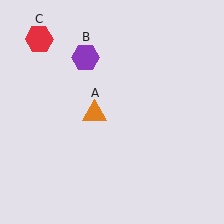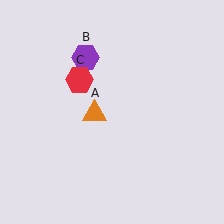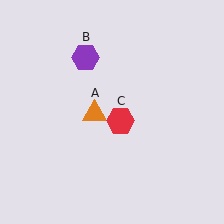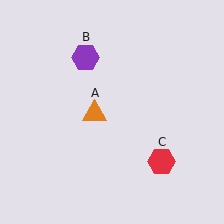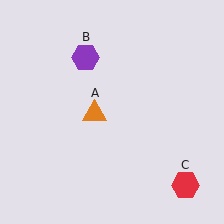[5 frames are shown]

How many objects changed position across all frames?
1 object changed position: red hexagon (object C).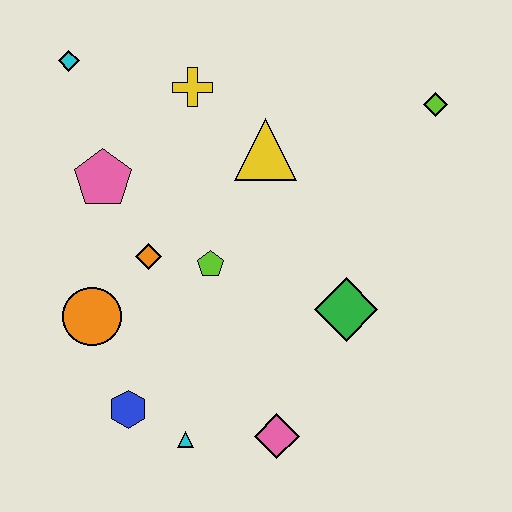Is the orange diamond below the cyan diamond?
Yes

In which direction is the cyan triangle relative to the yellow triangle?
The cyan triangle is below the yellow triangle.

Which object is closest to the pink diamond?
The cyan triangle is closest to the pink diamond.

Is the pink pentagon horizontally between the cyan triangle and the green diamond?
No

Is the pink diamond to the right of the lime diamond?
No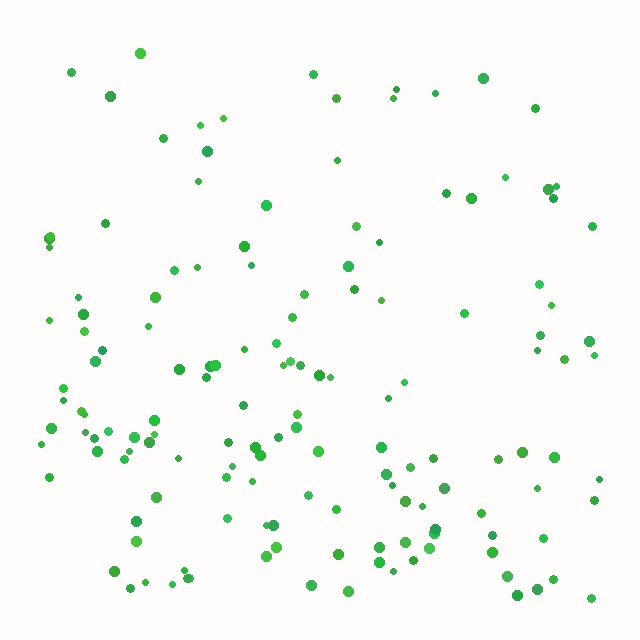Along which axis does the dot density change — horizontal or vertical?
Vertical.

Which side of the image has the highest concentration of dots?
The bottom.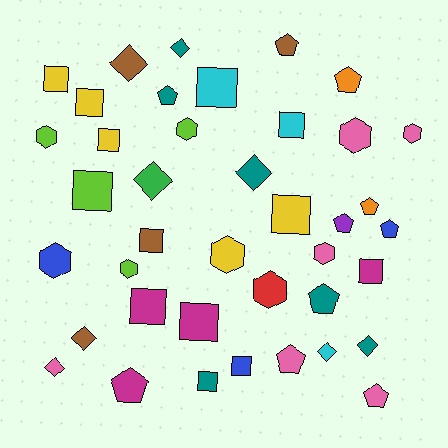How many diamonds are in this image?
There are 8 diamonds.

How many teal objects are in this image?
There are 6 teal objects.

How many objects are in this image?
There are 40 objects.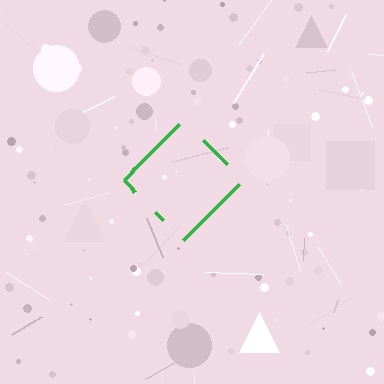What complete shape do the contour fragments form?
The contour fragments form a diamond.